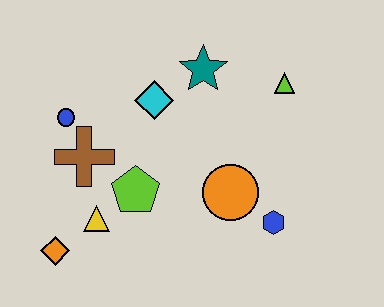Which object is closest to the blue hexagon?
The orange circle is closest to the blue hexagon.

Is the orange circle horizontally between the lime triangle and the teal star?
Yes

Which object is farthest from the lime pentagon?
The lime triangle is farthest from the lime pentagon.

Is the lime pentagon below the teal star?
Yes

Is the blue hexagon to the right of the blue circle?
Yes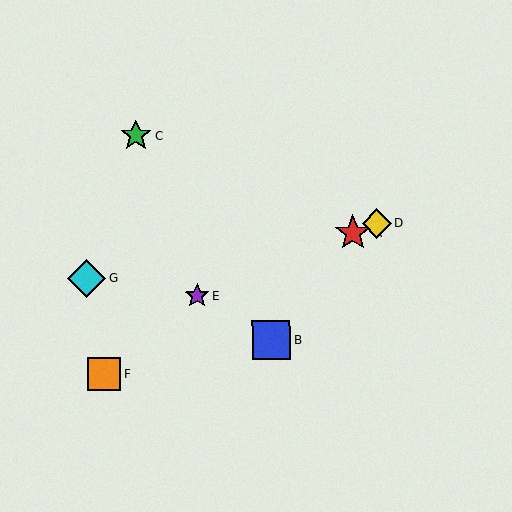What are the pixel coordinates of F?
Object F is at (104, 374).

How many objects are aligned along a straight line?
3 objects (A, D, E) are aligned along a straight line.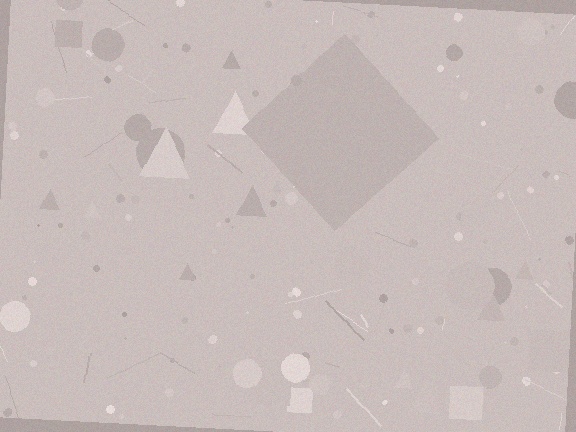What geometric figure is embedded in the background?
A diamond is embedded in the background.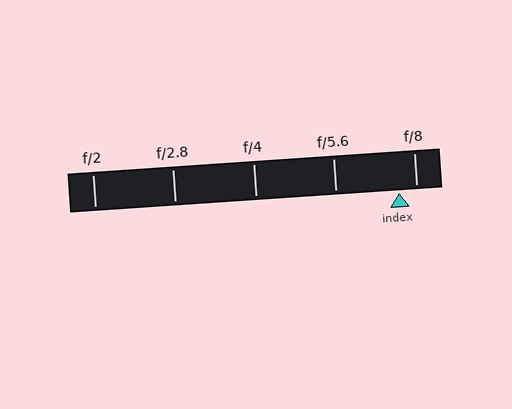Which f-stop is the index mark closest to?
The index mark is closest to f/8.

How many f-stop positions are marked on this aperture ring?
There are 5 f-stop positions marked.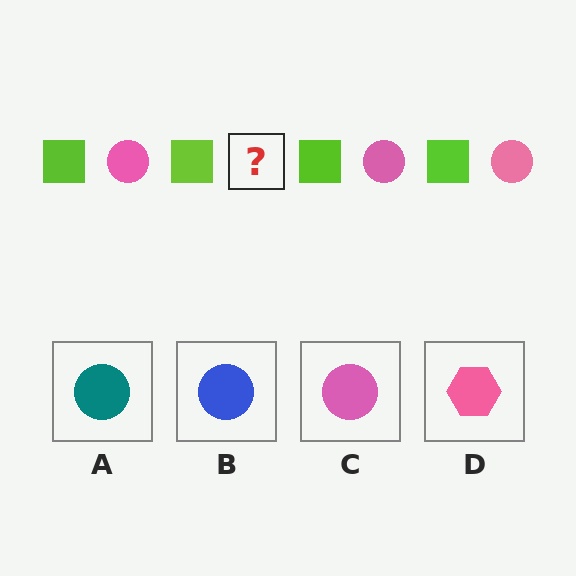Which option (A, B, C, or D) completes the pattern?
C.